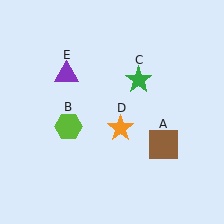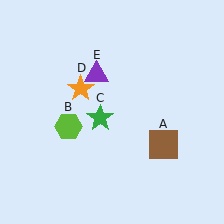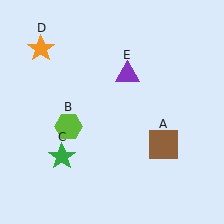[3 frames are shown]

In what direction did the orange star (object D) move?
The orange star (object D) moved up and to the left.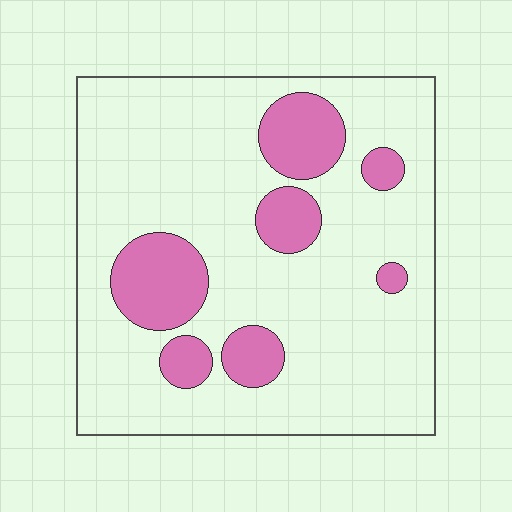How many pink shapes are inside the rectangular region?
7.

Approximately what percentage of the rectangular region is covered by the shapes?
Approximately 20%.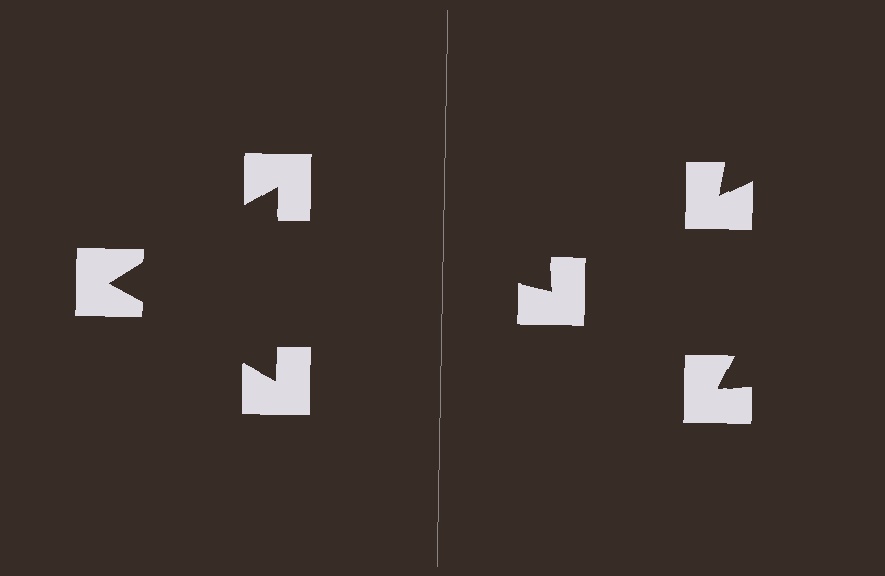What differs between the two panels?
The notched squares are positioned identically on both sides; only the wedge orientations differ. On the left they align to a triangle; on the right they are misaligned.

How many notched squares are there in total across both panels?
6 — 3 on each side.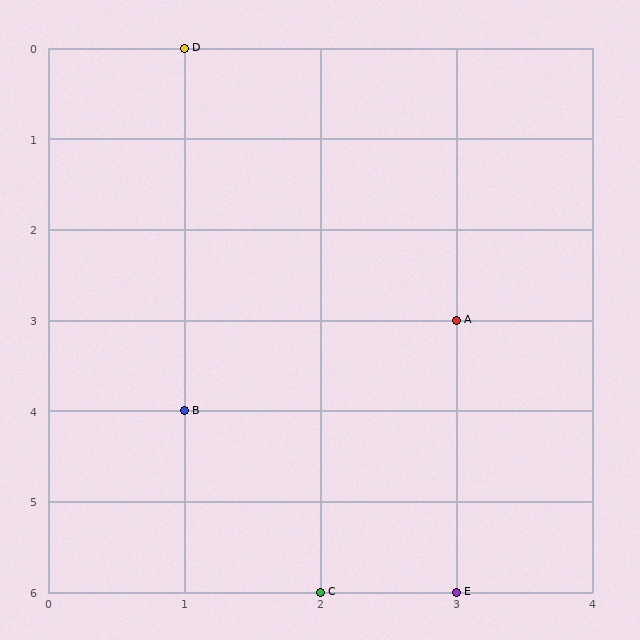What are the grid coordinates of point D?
Point D is at grid coordinates (1, 0).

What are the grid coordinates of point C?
Point C is at grid coordinates (2, 6).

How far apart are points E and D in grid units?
Points E and D are 2 columns and 6 rows apart (about 6.3 grid units diagonally).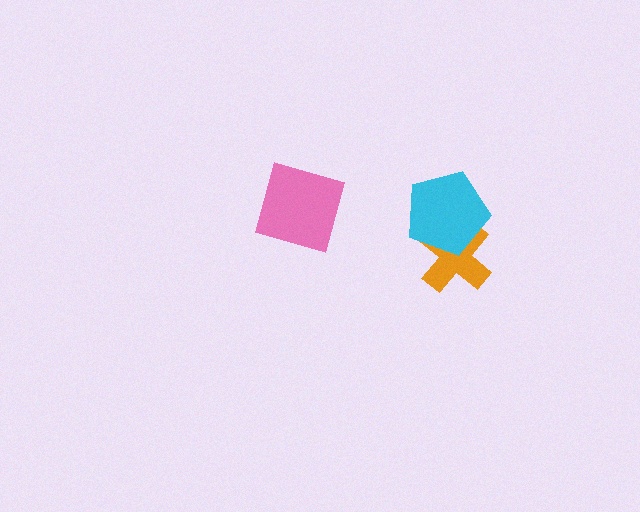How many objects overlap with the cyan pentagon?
1 object overlaps with the cyan pentagon.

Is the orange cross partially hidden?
Yes, it is partially covered by another shape.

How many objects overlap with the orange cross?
1 object overlaps with the orange cross.